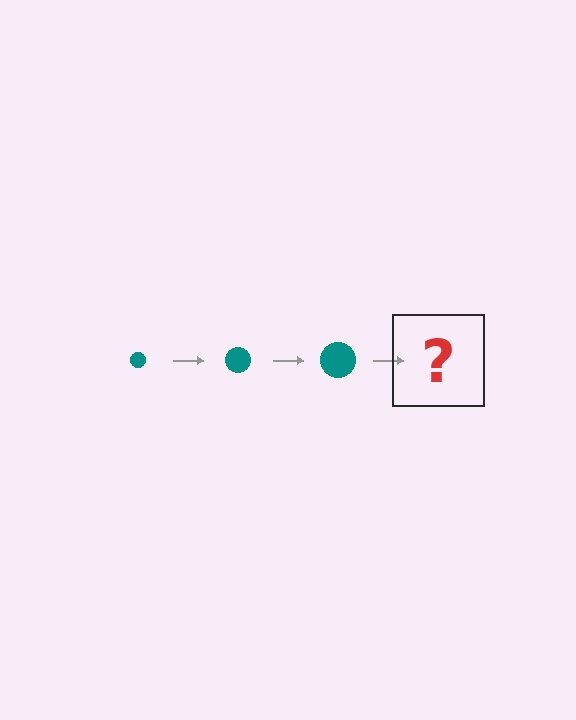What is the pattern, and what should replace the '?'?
The pattern is that the circle gets progressively larger each step. The '?' should be a teal circle, larger than the previous one.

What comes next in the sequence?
The next element should be a teal circle, larger than the previous one.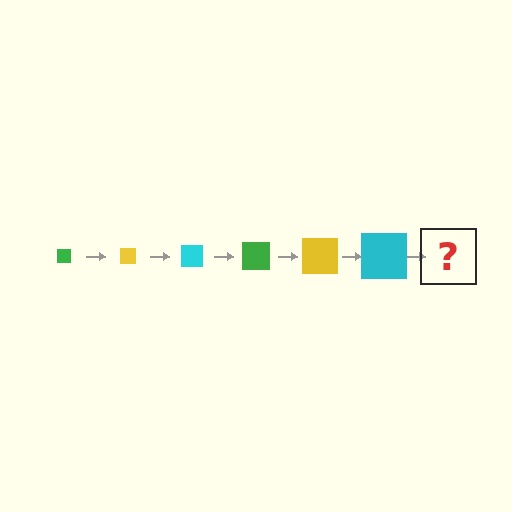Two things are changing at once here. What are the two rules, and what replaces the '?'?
The two rules are that the square grows larger each step and the color cycles through green, yellow, and cyan. The '?' should be a green square, larger than the previous one.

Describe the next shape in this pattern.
It should be a green square, larger than the previous one.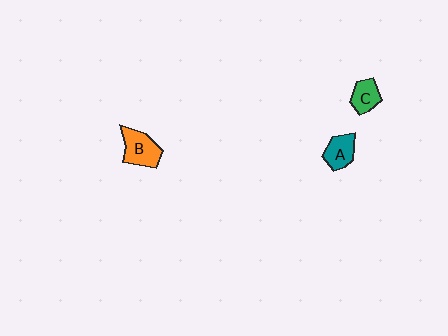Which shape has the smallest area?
Shape C (green).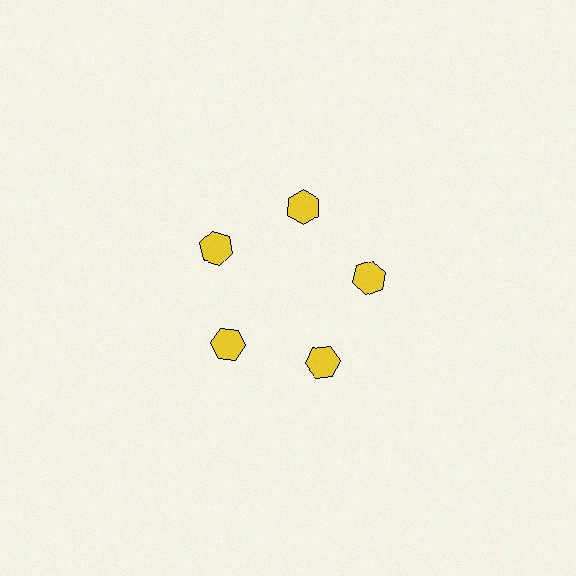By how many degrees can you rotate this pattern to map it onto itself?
The pattern maps onto itself every 72 degrees of rotation.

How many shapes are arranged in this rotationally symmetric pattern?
There are 5 shapes, arranged in 5 groups of 1.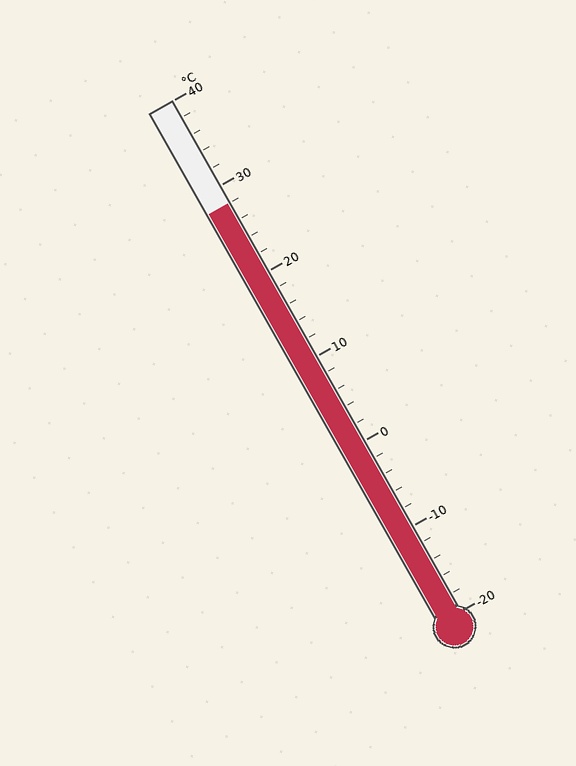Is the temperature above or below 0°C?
The temperature is above 0°C.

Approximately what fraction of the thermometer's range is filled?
The thermometer is filled to approximately 80% of its range.